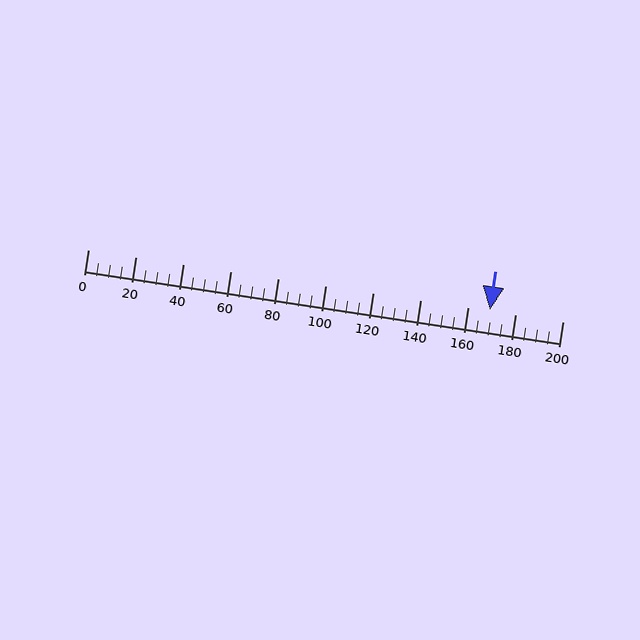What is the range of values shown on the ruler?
The ruler shows values from 0 to 200.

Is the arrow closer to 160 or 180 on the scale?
The arrow is closer to 160.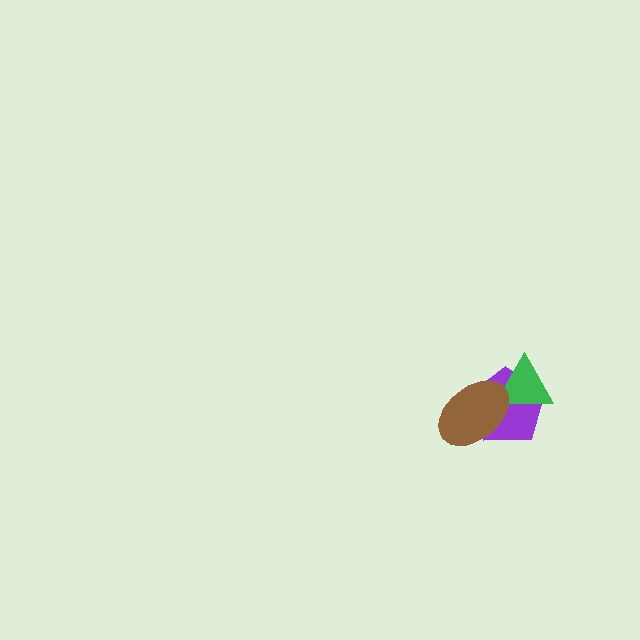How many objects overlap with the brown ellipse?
2 objects overlap with the brown ellipse.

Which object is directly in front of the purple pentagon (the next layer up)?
The green triangle is directly in front of the purple pentagon.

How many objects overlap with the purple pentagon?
2 objects overlap with the purple pentagon.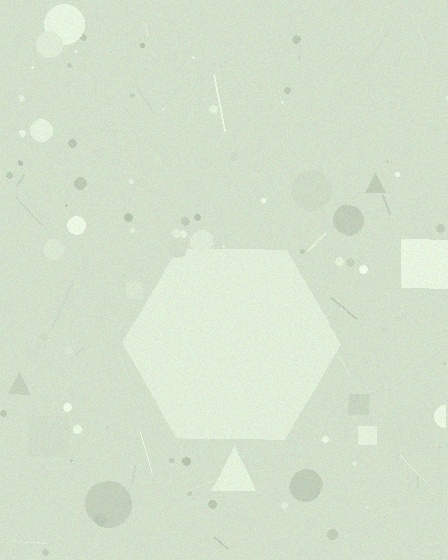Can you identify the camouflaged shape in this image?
The camouflaged shape is a hexagon.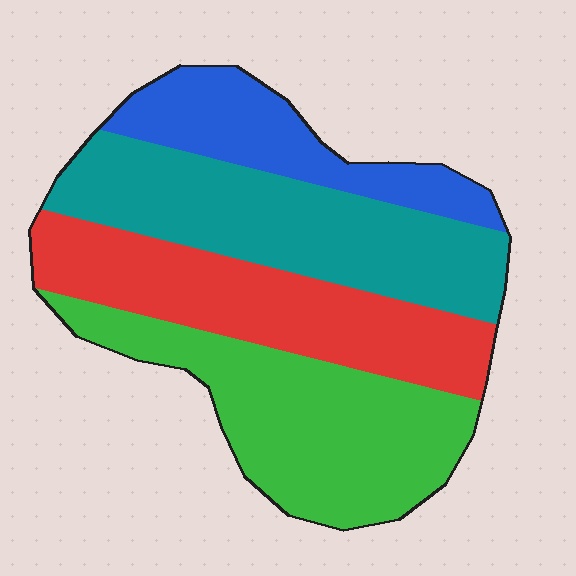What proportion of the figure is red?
Red covers about 25% of the figure.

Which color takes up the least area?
Blue, at roughly 15%.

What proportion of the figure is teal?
Teal takes up about one quarter (1/4) of the figure.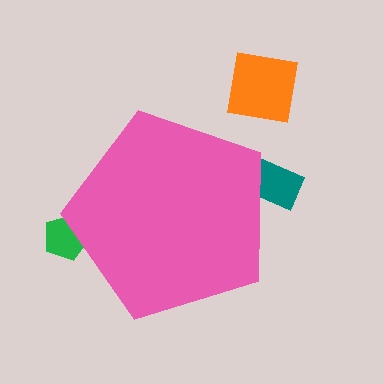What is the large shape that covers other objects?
A pink pentagon.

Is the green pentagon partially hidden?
Yes, the green pentagon is partially hidden behind the pink pentagon.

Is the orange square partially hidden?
No, the orange square is fully visible.